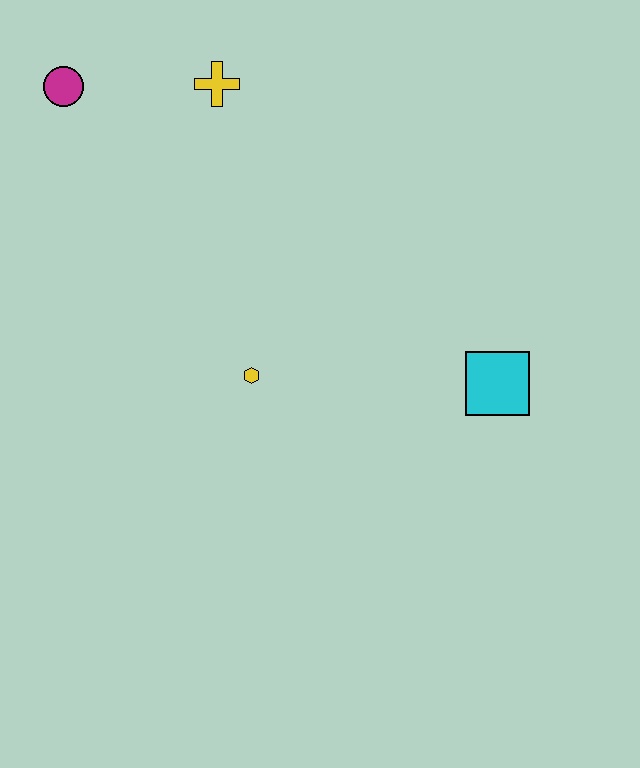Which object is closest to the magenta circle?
The yellow cross is closest to the magenta circle.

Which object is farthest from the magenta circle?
The cyan square is farthest from the magenta circle.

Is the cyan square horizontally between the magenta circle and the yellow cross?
No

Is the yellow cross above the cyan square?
Yes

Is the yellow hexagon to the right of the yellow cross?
Yes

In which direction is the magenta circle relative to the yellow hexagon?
The magenta circle is above the yellow hexagon.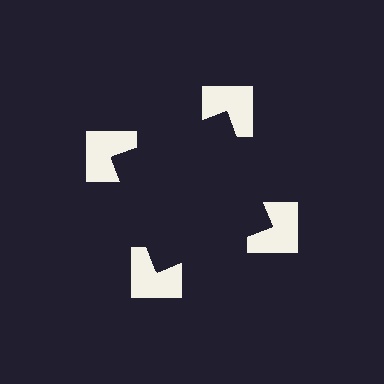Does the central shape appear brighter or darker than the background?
It typically appears slightly darker than the background, even though no actual brightness change is drawn.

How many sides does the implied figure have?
4 sides.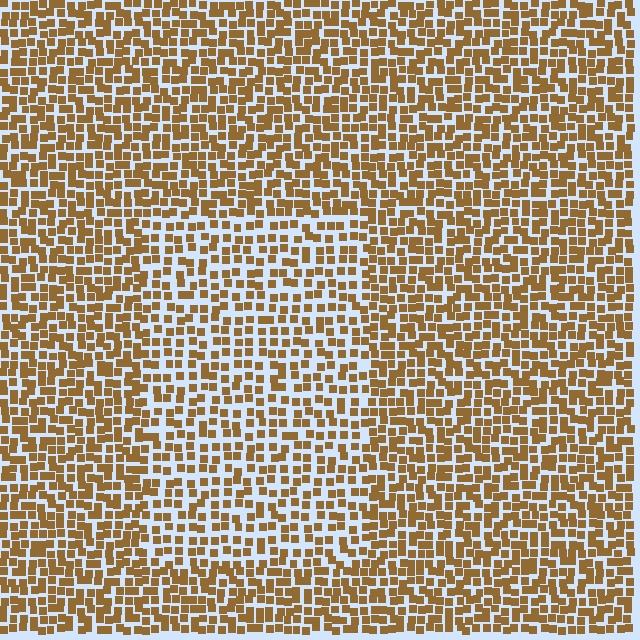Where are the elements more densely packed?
The elements are more densely packed outside the rectangle boundary.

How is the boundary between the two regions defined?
The boundary is defined by a change in element density (approximately 1.5x ratio). All elements are the same color, size, and shape.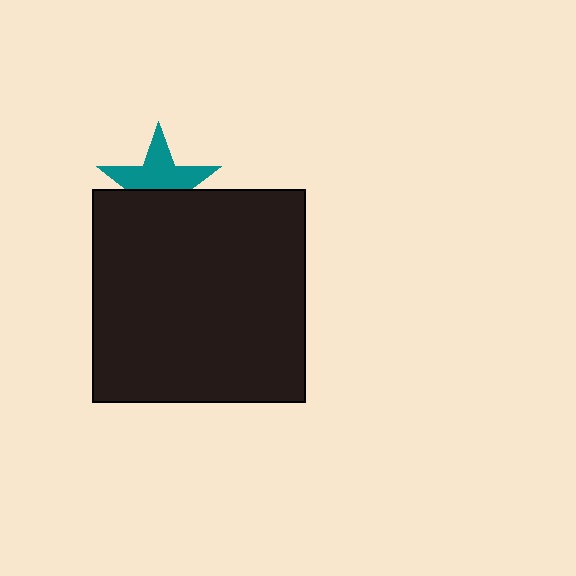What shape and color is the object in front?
The object in front is a black square.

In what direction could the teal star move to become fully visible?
The teal star could move up. That would shift it out from behind the black square entirely.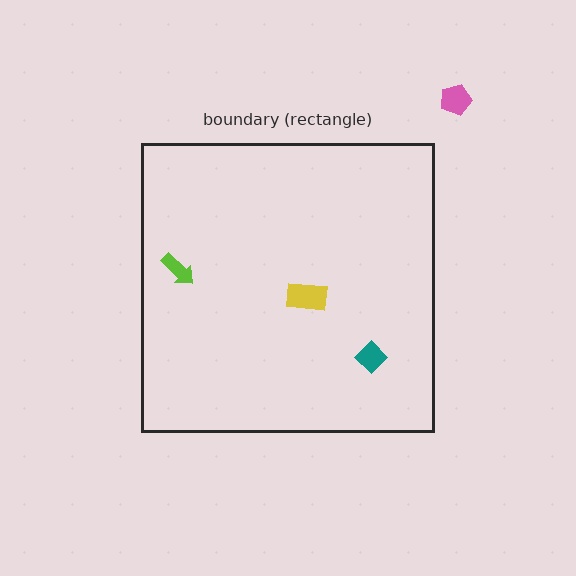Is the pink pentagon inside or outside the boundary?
Outside.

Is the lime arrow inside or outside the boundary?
Inside.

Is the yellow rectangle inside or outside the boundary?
Inside.